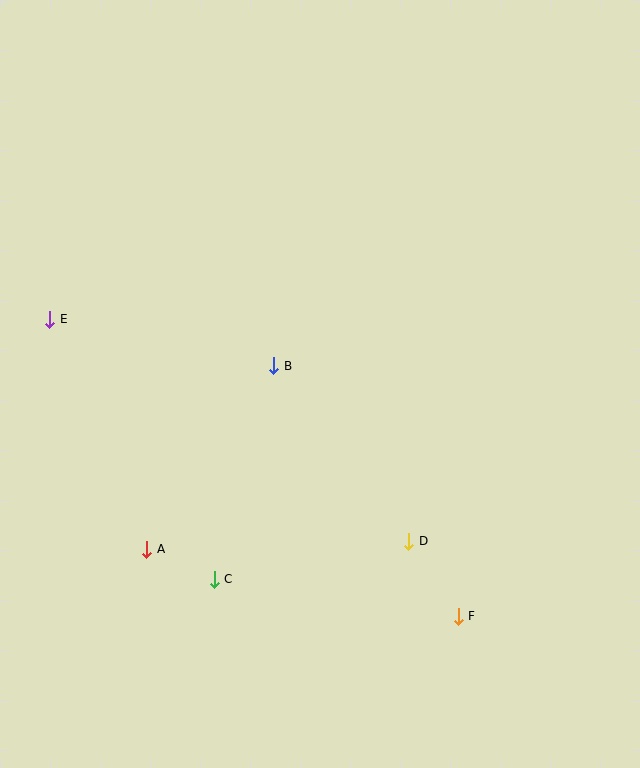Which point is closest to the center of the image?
Point B at (274, 366) is closest to the center.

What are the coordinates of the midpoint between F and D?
The midpoint between F and D is at (433, 579).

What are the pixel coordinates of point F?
Point F is at (458, 616).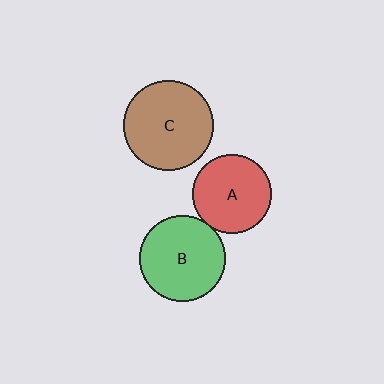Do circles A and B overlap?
Yes.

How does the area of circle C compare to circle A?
Approximately 1.3 times.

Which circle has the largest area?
Circle C (brown).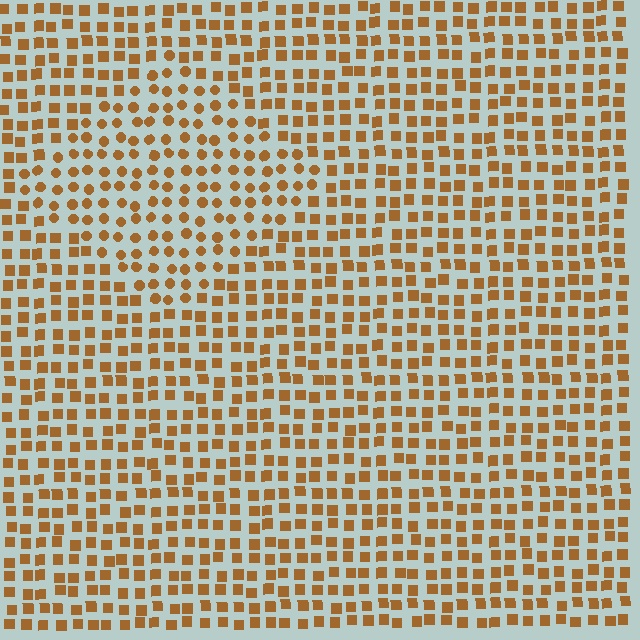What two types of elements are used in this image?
The image uses circles inside the diamond region and squares outside it.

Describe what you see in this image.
The image is filled with small brown elements arranged in a uniform grid. A diamond-shaped region contains circles, while the surrounding area contains squares. The boundary is defined purely by the change in element shape.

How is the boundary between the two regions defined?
The boundary is defined by a change in element shape: circles inside vs. squares outside. All elements share the same color and spacing.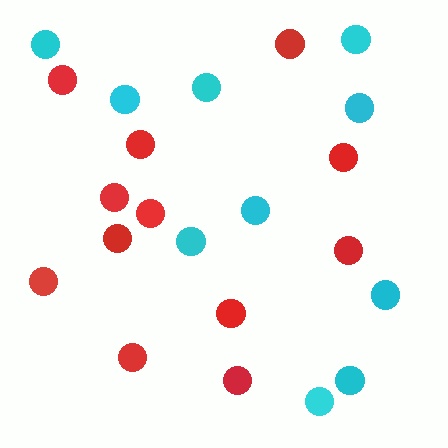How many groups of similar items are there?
There are 2 groups: one group of red circles (12) and one group of cyan circles (10).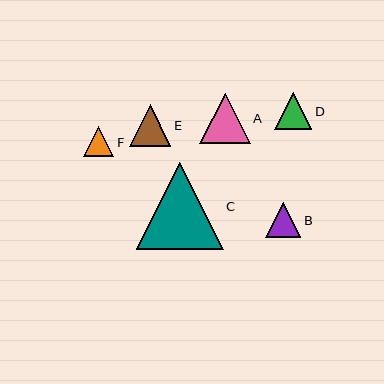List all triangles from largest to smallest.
From largest to smallest: C, A, E, D, B, F.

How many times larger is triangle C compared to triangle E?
Triangle C is approximately 2.1 times the size of triangle E.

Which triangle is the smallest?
Triangle F is the smallest with a size of approximately 30 pixels.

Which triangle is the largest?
Triangle C is the largest with a size of approximately 87 pixels.